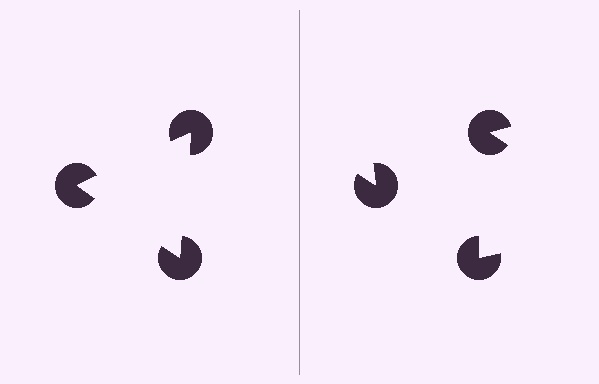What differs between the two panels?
The pac-man discs are positioned identically on both sides; only the wedge orientations differ. On the left they align to a triangle; on the right they are misaligned.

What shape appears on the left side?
An illusory triangle.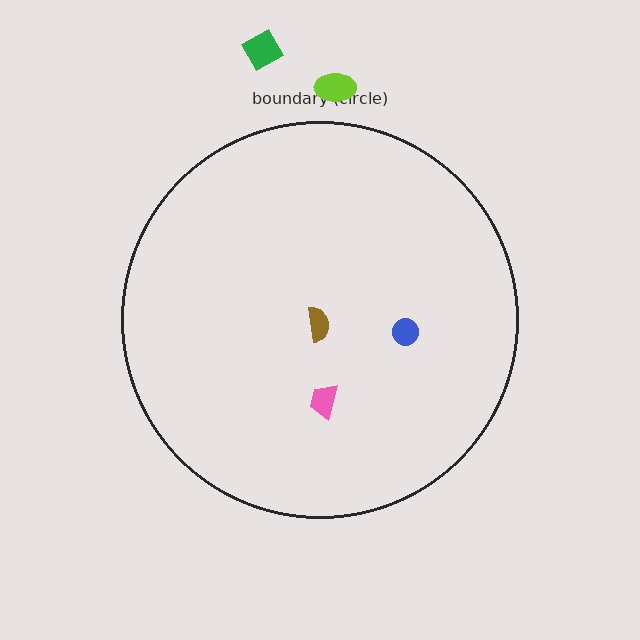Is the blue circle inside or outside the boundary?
Inside.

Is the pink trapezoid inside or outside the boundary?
Inside.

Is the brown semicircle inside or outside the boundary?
Inside.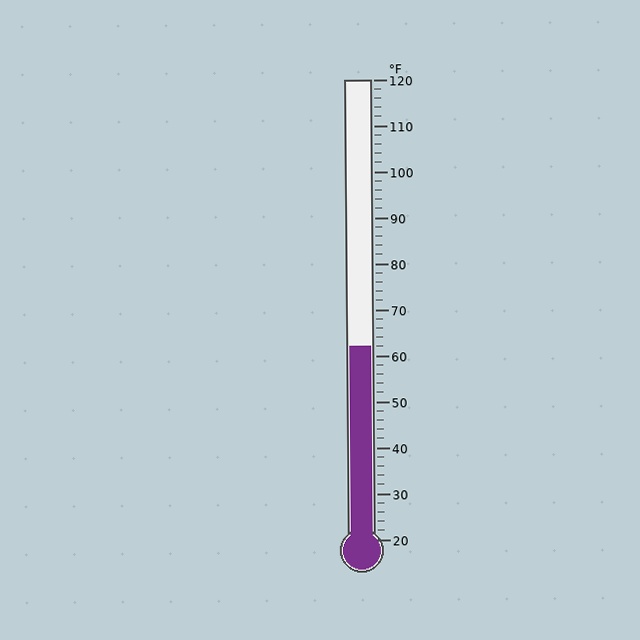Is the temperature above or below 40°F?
The temperature is above 40°F.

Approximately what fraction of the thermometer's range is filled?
The thermometer is filled to approximately 40% of its range.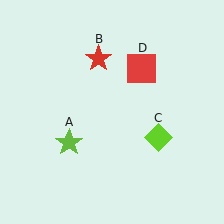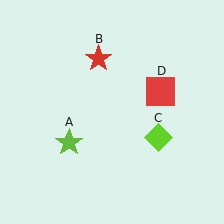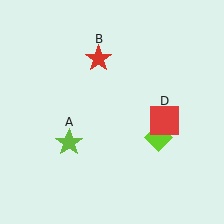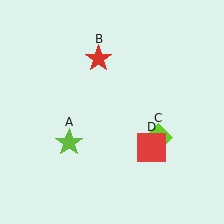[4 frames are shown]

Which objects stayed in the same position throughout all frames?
Lime star (object A) and red star (object B) and lime diamond (object C) remained stationary.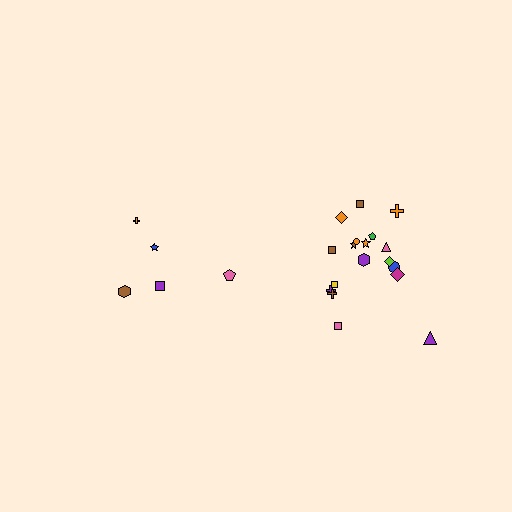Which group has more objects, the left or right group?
The right group.